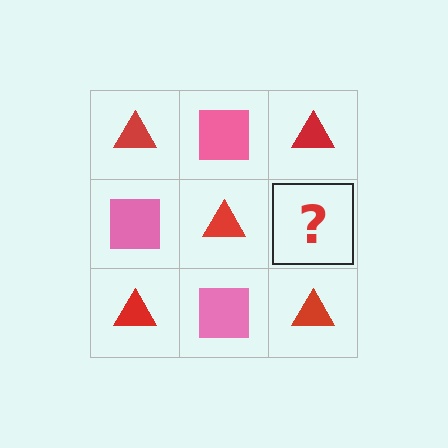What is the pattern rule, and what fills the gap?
The rule is that it alternates red triangle and pink square in a checkerboard pattern. The gap should be filled with a pink square.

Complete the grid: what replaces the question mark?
The question mark should be replaced with a pink square.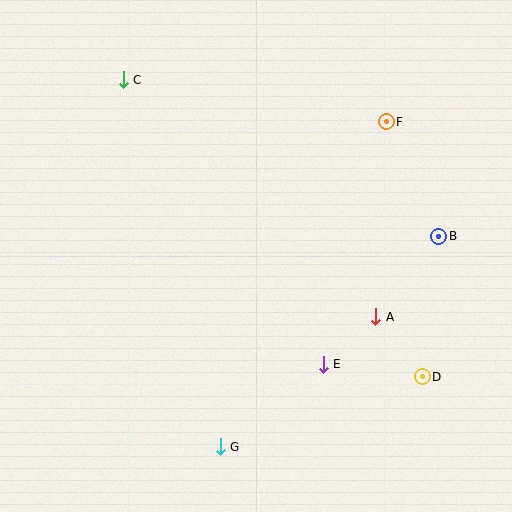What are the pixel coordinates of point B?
Point B is at (439, 236).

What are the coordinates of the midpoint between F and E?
The midpoint between F and E is at (355, 243).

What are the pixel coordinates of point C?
Point C is at (123, 80).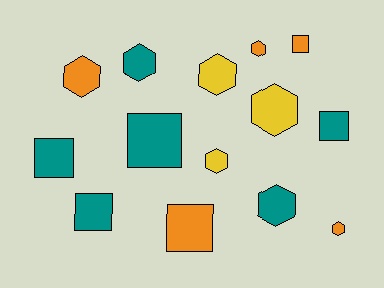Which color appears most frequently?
Teal, with 6 objects.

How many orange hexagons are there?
There are 3 orange hexagons.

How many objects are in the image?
There are 14 objects.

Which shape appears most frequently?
Hexagon, with 8 objects.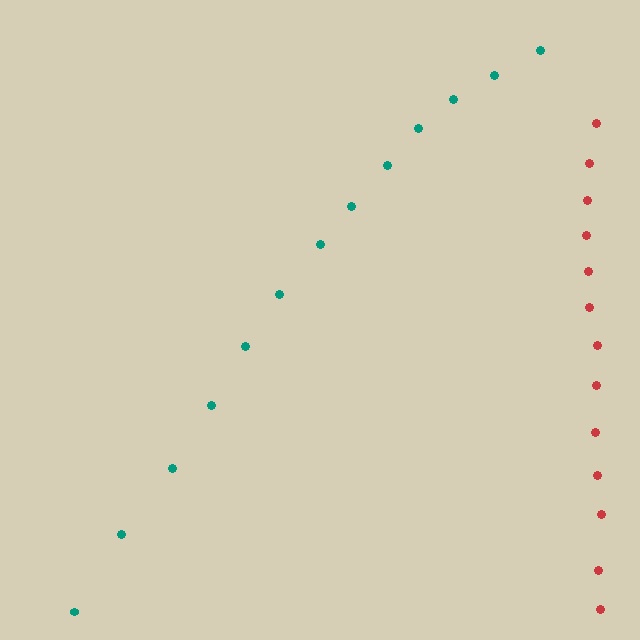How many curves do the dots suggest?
There are 2 distinct paths.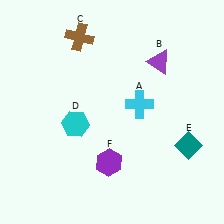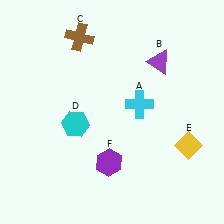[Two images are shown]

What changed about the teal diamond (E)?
In Image 1, E is teal. In Image 2, it changed to yellow.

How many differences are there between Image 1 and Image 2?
There is 1 difference between the two images.